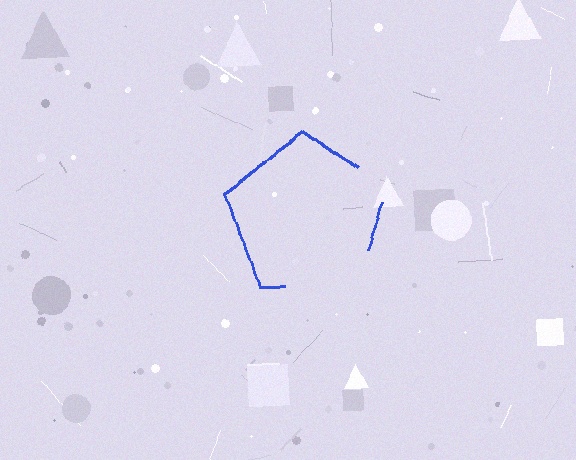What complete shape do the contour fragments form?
The contour fragments form a pentagon.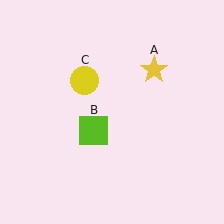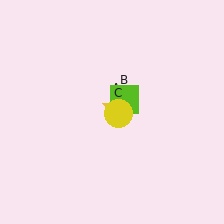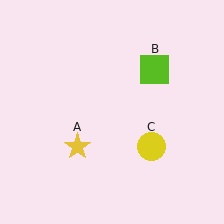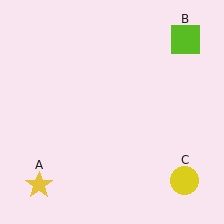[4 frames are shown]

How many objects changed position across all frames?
3 objects changed position: yellow star (object A), lime square (object B), yellow circle (object C).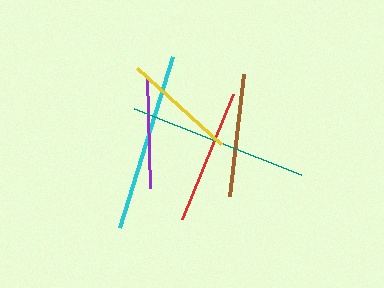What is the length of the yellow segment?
The yellow segment is approximately 113 pixels long.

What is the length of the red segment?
The red segment is approximately 135 pixels long.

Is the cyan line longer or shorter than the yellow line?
The cyan line is longer than the yellow line.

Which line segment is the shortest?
The purple line is the shortest at approximately 112 pixels.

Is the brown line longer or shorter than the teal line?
The teal line is longer than the brown line.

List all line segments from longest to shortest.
From longest to shortest: teal, cyan, red, brown, yellow, purple.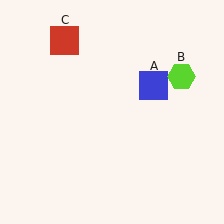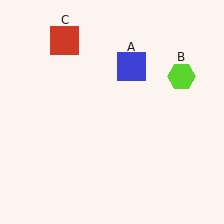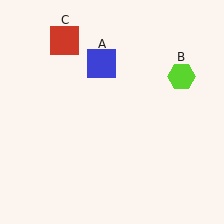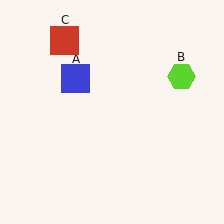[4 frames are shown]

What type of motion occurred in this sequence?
The blue square (object A) rotated counterclockwise around the center of the scene.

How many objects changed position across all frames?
1 object changed position: blue square (object A).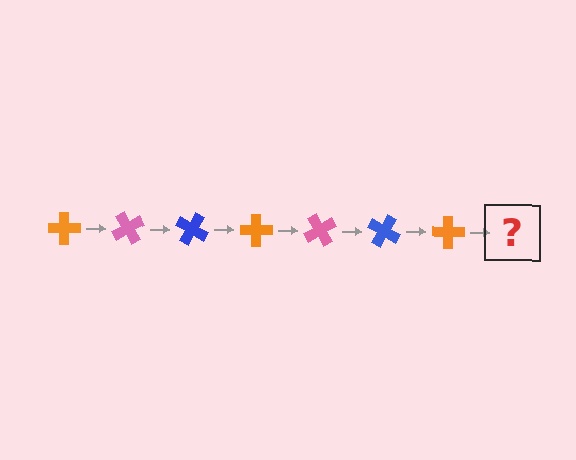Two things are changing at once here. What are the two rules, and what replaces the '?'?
The two rules are that it rotates 60 degrees each step and the color cycles through orange, pink, and blue. The '?' should be a pink cross, rotated 420 degrees from the start.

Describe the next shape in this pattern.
It should be a pink cross, rotated 420 degrees from the start.